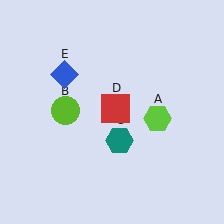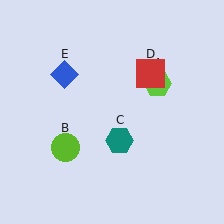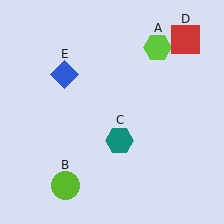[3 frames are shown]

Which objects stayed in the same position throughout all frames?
Teal hexagon (object C) and blue diamond (object E) remained stationary.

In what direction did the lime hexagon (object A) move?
The lime hexagon (object A) moved up.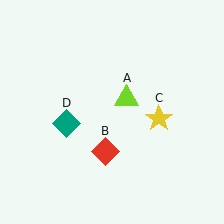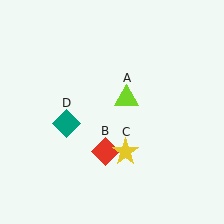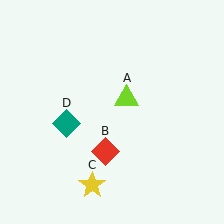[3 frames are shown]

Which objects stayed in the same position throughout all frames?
Lime triangle (object A) and red diamond (object B) and teal diamond (object D) remained stationary.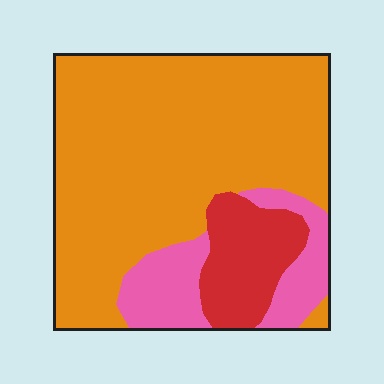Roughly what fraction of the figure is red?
Red takes up less than a sixth of the figure.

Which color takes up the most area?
Orange, at roughly 70%.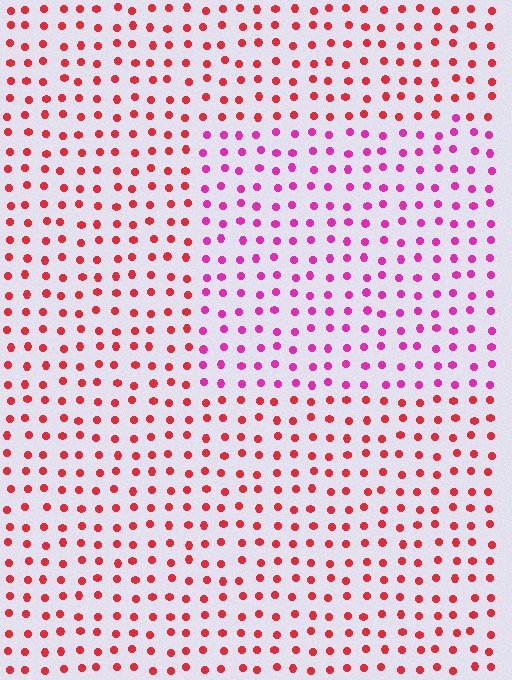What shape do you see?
I see a rectangle.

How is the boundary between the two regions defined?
The boundary is defined purely by a slight shift in hue (about 39 degrees). Spacing, size, and orientation are identical on both sides.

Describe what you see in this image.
The image is filled with small red elements in a uniform arrangement. A rectangle-shaped region is visible where the elements are tinted to a slightly different hue, forming a subtle color boundary.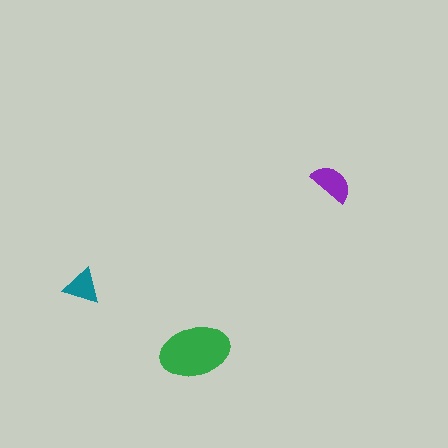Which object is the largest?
The green ellipse.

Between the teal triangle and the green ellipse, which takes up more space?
The green ellipse.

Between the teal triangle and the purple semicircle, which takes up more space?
The purple semicircle.